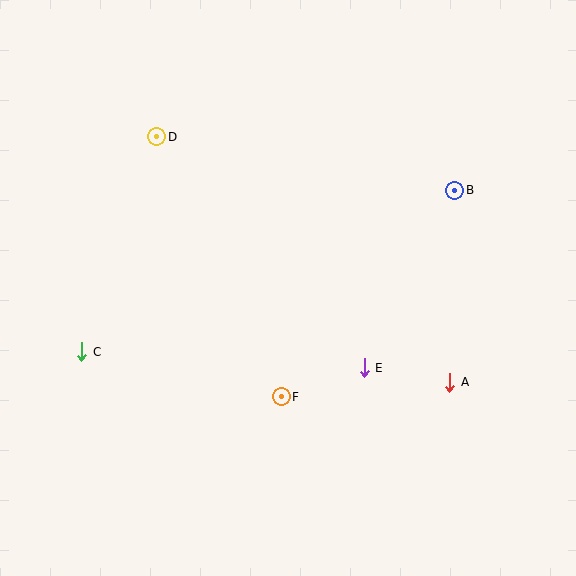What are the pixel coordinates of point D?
Point D is at (157, 137).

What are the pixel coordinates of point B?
Point B is at (455, 190).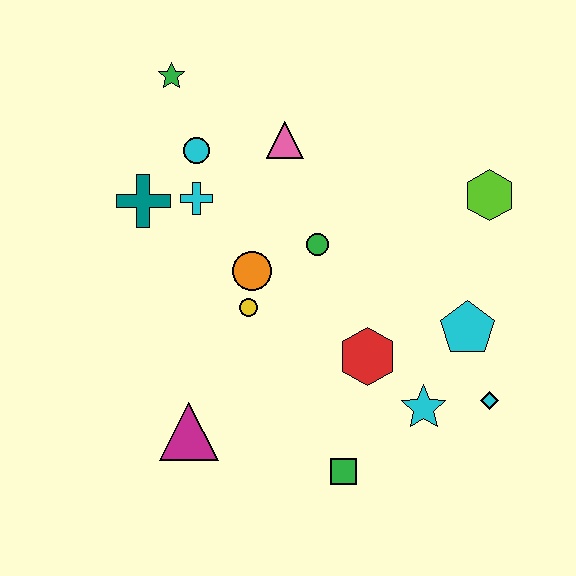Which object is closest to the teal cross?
The cyan cross is closest to the teal cross.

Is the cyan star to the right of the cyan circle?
Yes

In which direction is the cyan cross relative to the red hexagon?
The cyan cross is to the left of the red hexagon.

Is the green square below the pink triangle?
Yes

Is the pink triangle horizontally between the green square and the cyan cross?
Yes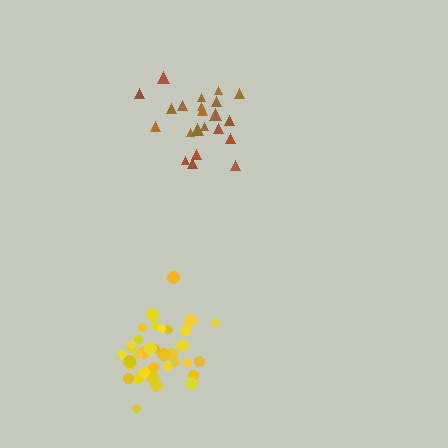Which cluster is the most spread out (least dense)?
Brown.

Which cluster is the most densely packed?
Yellow.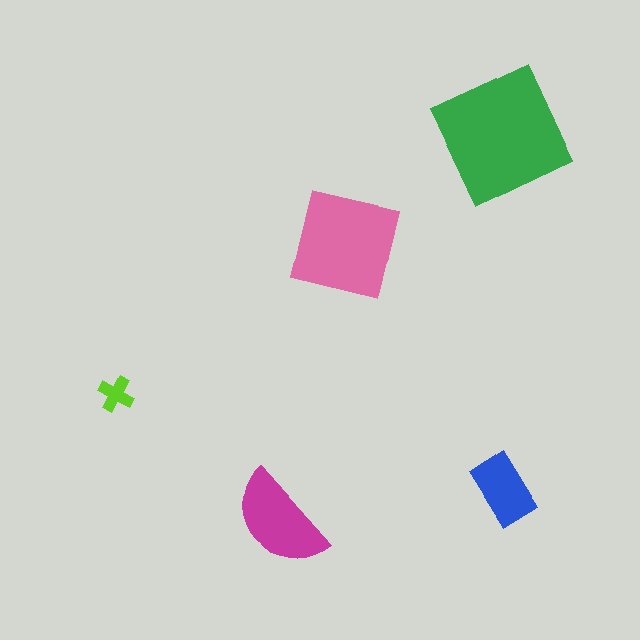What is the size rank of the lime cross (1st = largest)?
5th.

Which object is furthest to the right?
The blue rectangle is rightmost.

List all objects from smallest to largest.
The lime cross, the blue rectangle, the magenta semicircle, the pink square, the green square.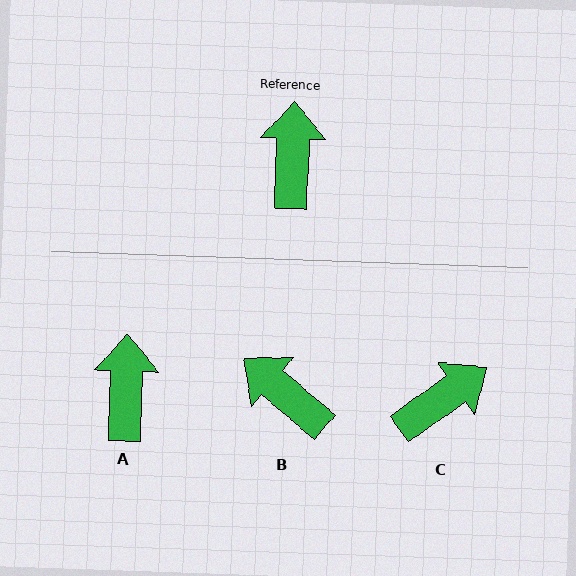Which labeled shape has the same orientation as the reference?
A.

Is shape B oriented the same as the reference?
No, it is off by about 51 degrees.